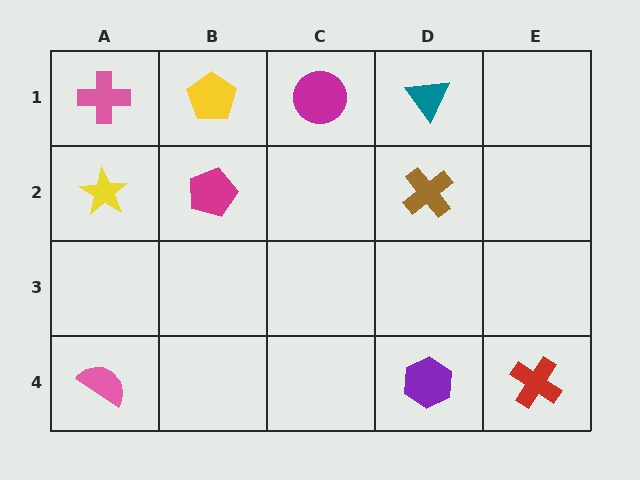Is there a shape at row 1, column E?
No, that cell is empty.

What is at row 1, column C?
A magenta circle.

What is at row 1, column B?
A yellow pentagon.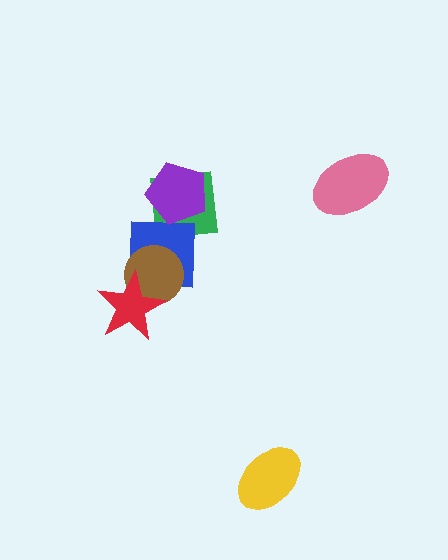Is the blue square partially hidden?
Yes, it is partially covered by another shape.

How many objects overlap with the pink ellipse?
0 objects overlap with the pink ellipse.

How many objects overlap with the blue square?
4 objects overlap with the blue square.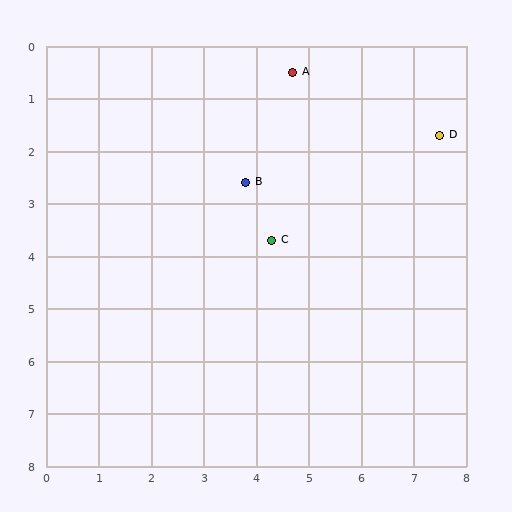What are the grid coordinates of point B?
Point B is at approximately (3.8, 2.6).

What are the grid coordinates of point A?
Point A is at approximately (4.7, 0.5).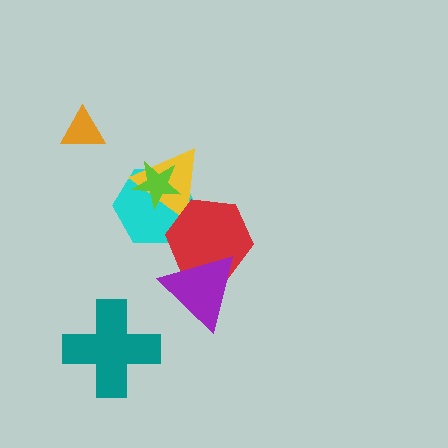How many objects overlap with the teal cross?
0 objects overlap with the teal cross.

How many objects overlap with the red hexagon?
3 objects overlap with the red hexagon.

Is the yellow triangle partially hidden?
Yes, it is partially covered by another shape.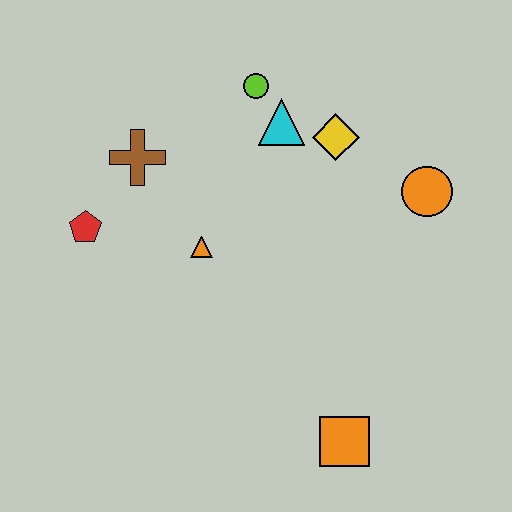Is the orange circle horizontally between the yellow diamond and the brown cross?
No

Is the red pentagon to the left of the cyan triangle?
Yes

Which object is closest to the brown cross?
The red pentagon is closest to the brown cross.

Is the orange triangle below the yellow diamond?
Yes